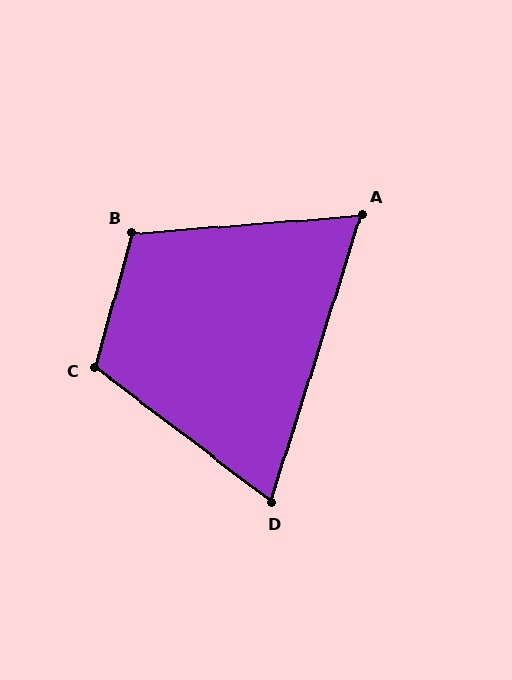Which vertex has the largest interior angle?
C, at approximately 112 degrees.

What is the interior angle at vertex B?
Approximately 110 degrees (obtuse).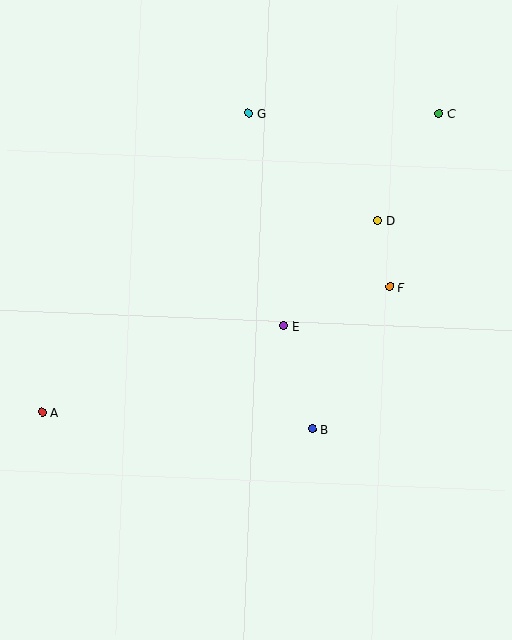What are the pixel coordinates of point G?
Point G is at (249, 113).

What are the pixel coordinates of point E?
Point E is at (283, 326).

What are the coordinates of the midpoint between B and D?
The midpoint between B and D is at (345, 325).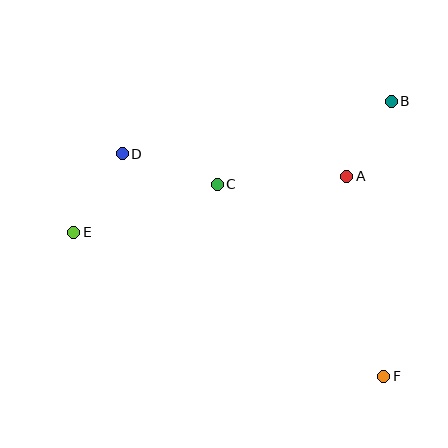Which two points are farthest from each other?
Points B and E are farthest from each other.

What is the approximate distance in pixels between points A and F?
The distance between A and F is approximately 203 pixels.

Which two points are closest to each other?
Points A and B are closest to each other.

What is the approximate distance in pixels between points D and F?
The distance between D and F is approximately 343 pixels.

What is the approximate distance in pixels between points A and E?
The distance between A and E is approximately 279 pixels.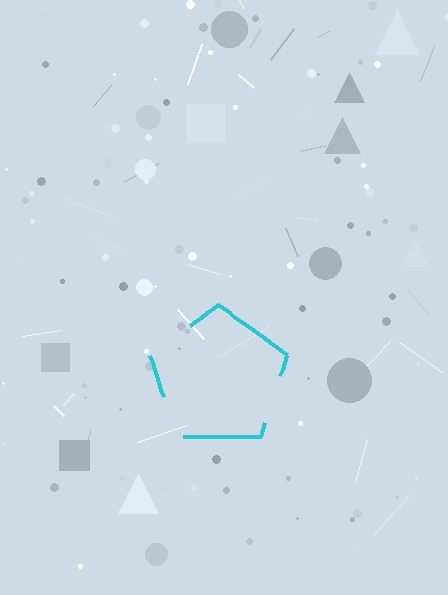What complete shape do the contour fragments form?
The contour fragments form a pentagon.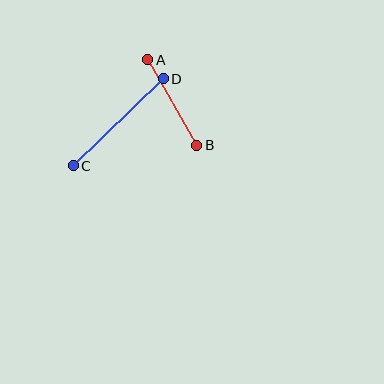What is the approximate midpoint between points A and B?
The midpoint is at approximately (172, 102) pixels.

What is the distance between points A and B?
The distance is approximately 99 pixels.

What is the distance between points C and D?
The distance is approximately 125 pixels.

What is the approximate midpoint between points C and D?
The midpoint is at approximately (118, 122) pixels.